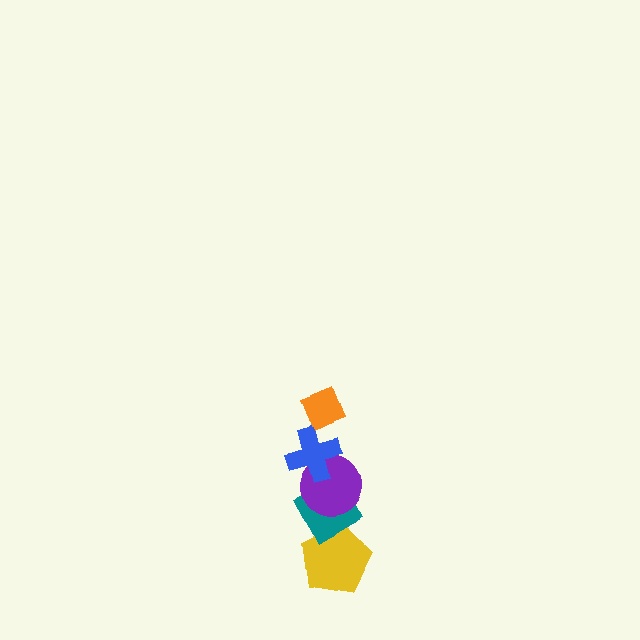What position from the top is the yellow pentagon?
The yellow pentagon is 5th from the top.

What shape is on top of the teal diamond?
The purple circle is on top of the teal diamond.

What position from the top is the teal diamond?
The teal diamond is 4th from the top.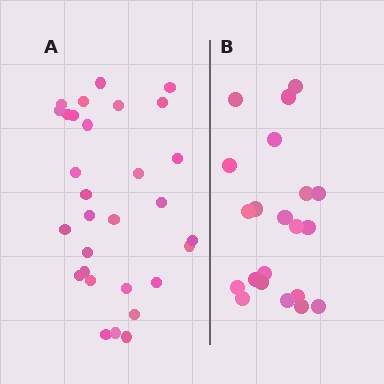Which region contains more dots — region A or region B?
Region A (the left region) has more dots.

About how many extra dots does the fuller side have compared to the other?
Region A has roughly 8 or so more dots than region B.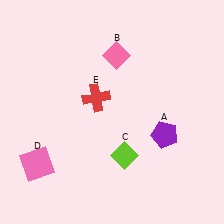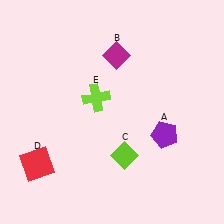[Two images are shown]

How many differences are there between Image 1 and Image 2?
There are 3 differences between the two images.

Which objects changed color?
B changed from pink to magenta. D changed from pink to red. E changed from red to lime.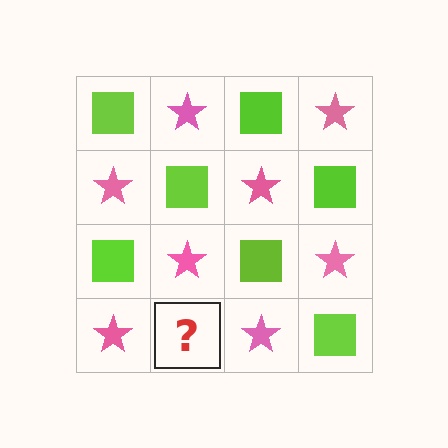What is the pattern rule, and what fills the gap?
The rule is that it alternates lime square and pink star in a checkerboard pattern. The gap should be filled with a lime square.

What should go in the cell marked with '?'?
The missing cell should contain a lime square.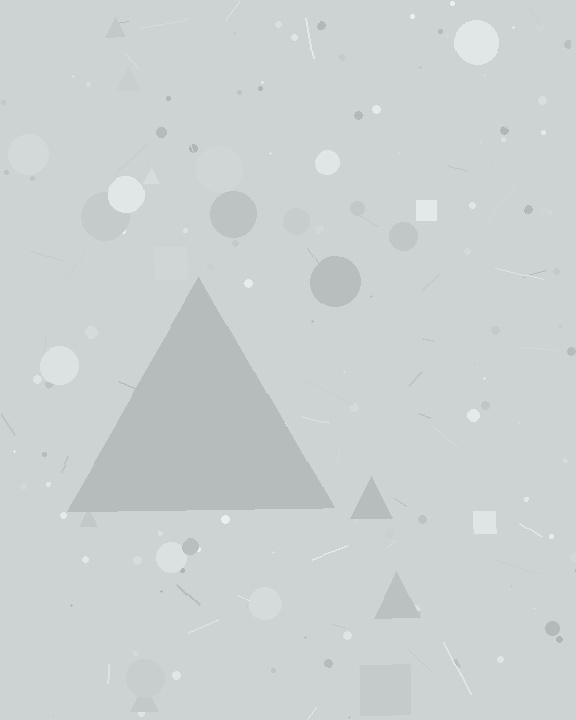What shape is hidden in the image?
A triangle is hidden in the image.